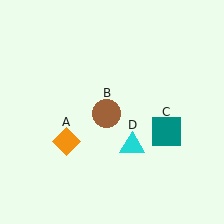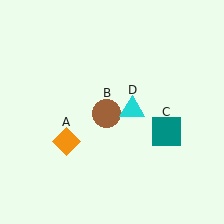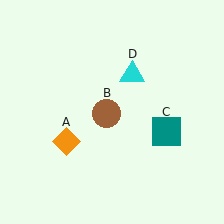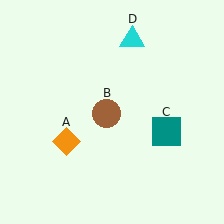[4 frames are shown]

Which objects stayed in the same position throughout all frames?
Orange diamond (object A) and brown circle (object B) and teal square (object C) remained stationary.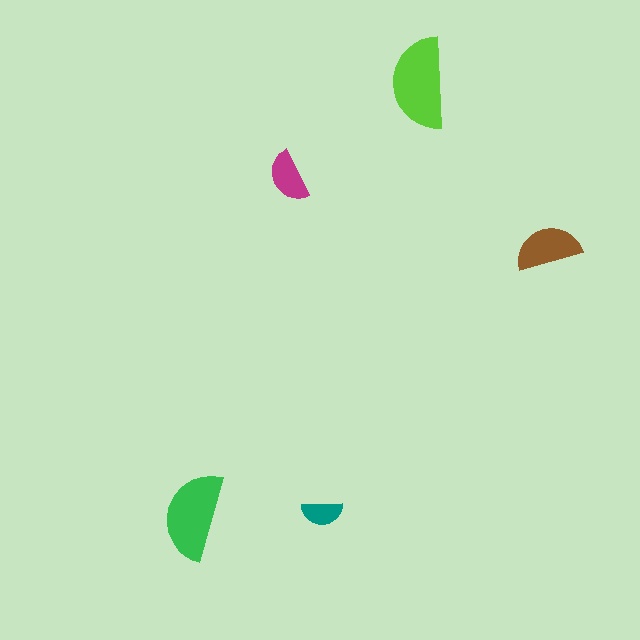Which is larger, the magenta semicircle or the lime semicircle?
The lime one.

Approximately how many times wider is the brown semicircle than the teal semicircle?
About 1.5 times wider.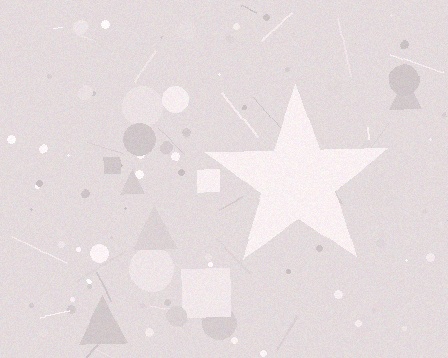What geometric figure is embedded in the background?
A star is embedded in the background.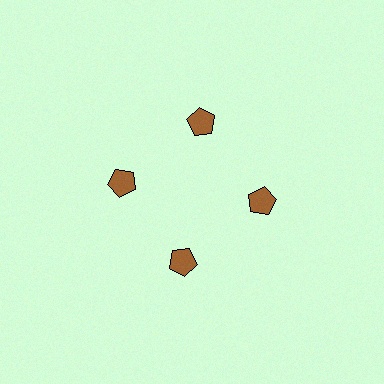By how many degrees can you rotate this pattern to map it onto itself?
The pattern maps onto itself every 90 degrees of rotation.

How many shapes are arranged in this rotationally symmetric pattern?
There are 4 shapes, arranged in 4 groups of 1.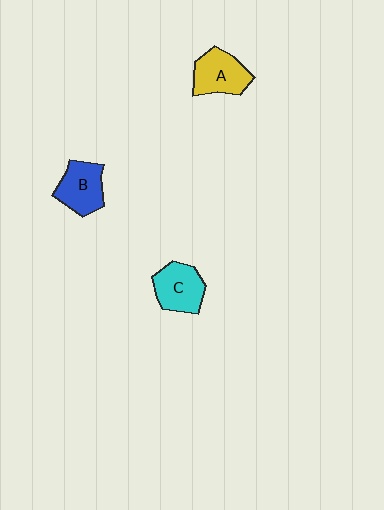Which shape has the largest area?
Shape A (yellow).